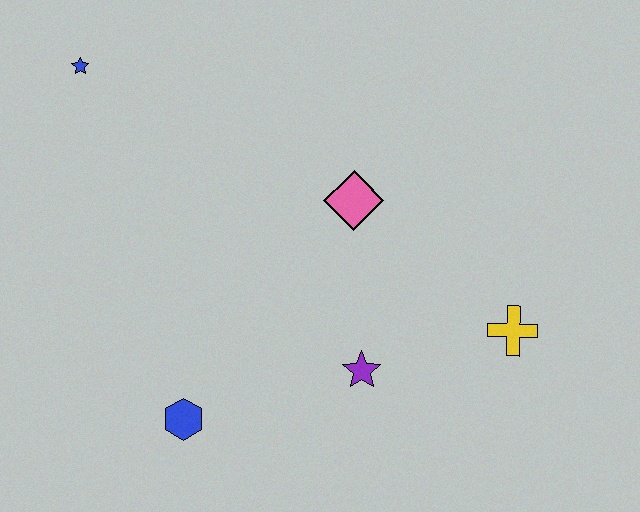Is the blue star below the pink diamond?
No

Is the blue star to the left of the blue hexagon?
Yes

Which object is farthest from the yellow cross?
The blue star is farthest from the yellow cross.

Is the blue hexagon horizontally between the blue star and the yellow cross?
Yes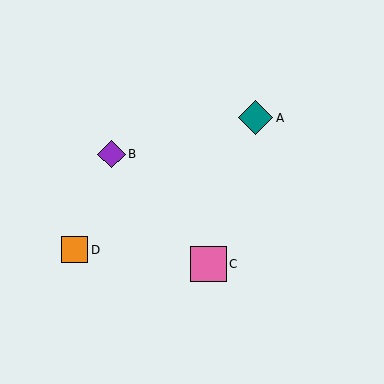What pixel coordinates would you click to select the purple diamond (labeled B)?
Click at (111, 154) to select the purple diamond B.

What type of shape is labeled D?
Shape D is an orange square.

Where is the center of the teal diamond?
The center of the teal diamond is at (255, 118).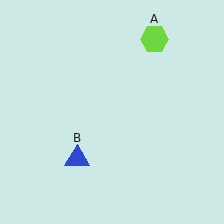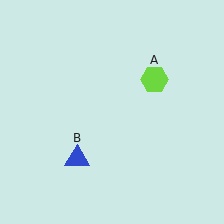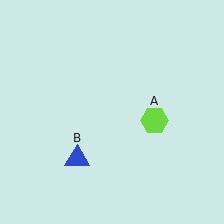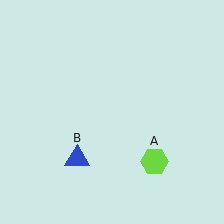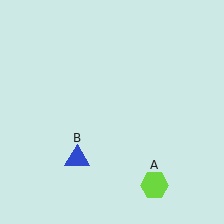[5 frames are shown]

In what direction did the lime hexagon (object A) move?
The lime hexagon (object A) moved down.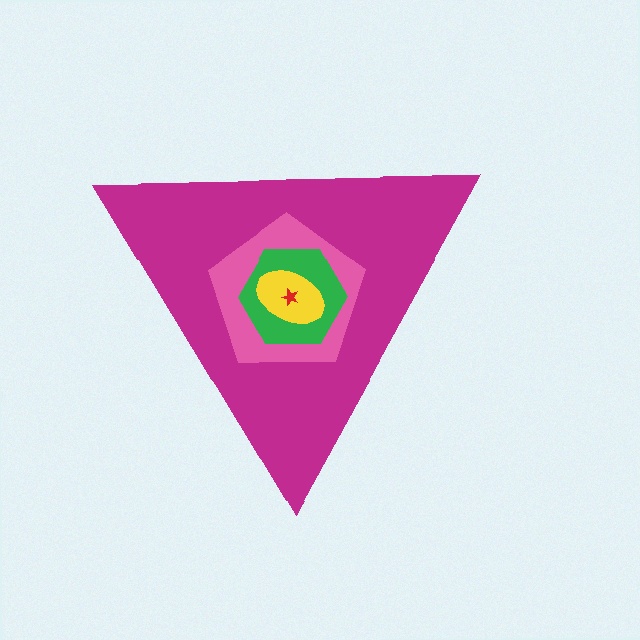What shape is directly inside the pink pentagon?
The green hexagon.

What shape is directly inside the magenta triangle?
The pink pentagon.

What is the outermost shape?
The magenta triangle.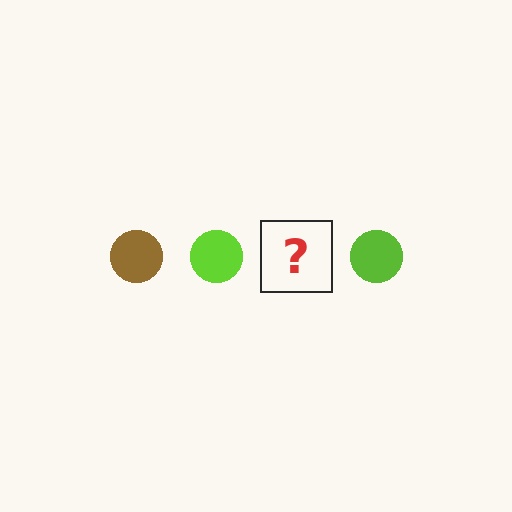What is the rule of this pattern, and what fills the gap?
The rule is that the pattern cycles through brown, lime circles. The gap should be filled with a brown circle.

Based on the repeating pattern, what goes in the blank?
The blank should be a brown circle.